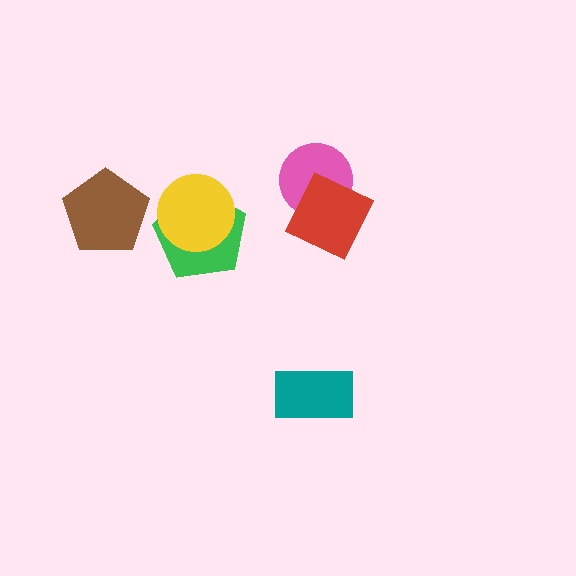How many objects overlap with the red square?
1 object overlaps with the red square.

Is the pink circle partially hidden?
Yes, it is partially covered by another shape.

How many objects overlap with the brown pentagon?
0 objects overlap with the brown pentagon.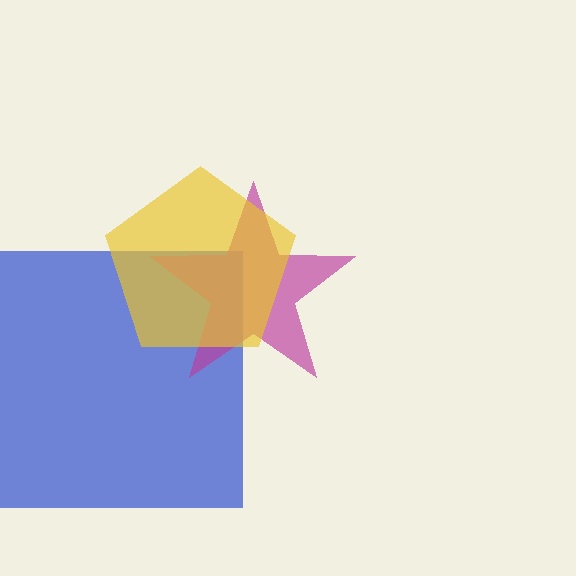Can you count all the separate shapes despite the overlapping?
Yes, there are 3 separate shapes.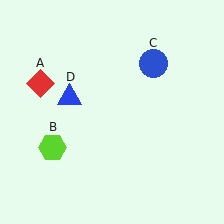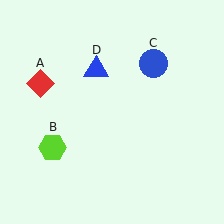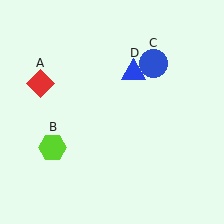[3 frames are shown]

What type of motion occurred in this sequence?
The blue triangle (object D) rotated clockwise around the center of the scene.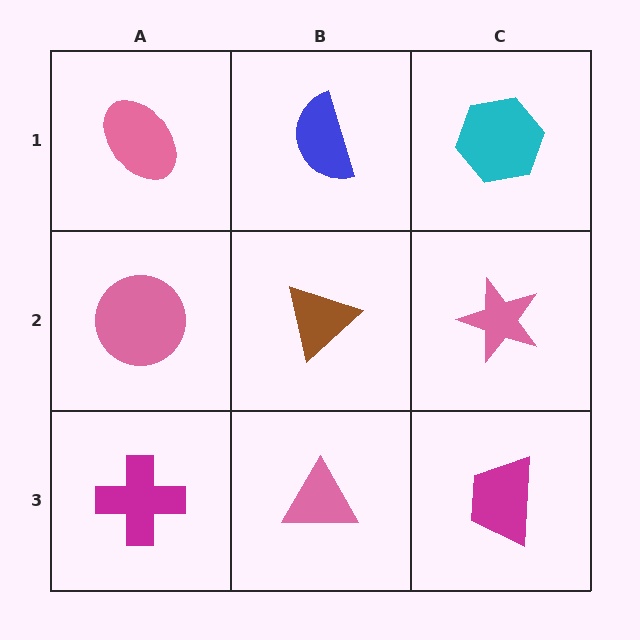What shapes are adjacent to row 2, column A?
A pink ellipse (row 1, column A), a magenta cross (row 3, column A), a brown triangle (row 2, column B).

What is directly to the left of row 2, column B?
A pink circle.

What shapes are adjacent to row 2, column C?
A cyan hexagon (row 1, column C), a magenta trapezoid (row 3, column C), a brown triangle (row 2, column B).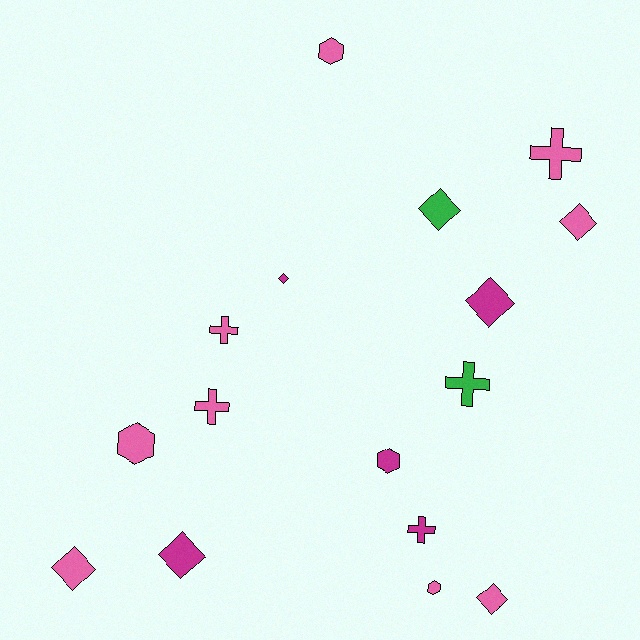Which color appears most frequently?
Pink, with 9 objects.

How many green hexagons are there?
There are no green hexagons.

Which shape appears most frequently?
Diamond, with 7 objects.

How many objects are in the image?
There are 16 objects.